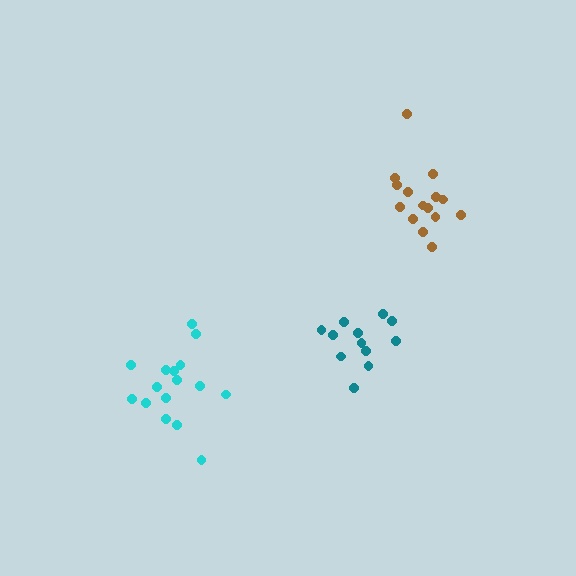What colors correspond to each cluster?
The clusters are colored: cyan, brown, teal.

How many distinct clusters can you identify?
There are 3 distinct clusters.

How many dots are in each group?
Group 1: 16 dots, Group 2: 15 dots, Group 3: 12 dots (43 total).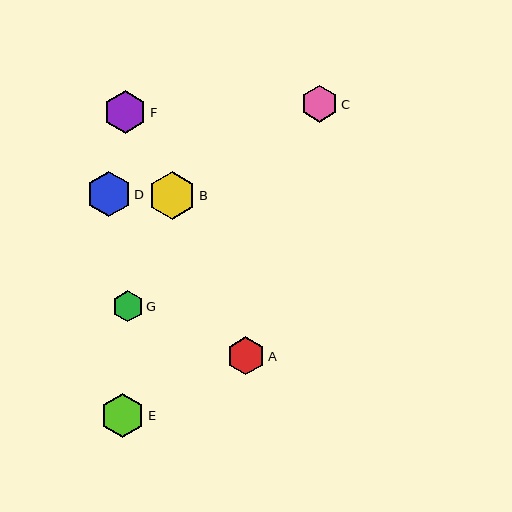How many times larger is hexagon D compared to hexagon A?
Hexagon D is approximately 1.2 times the size of hexagon A.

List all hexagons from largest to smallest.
From largest to smallest: B, D, E, F, A, C, G.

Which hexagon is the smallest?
Hexagon G is the smallest with a size of approximately 31 pixels.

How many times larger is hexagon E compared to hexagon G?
Hexagon E is approximately 1.4 times the size of hexagon G.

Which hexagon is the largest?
Hexagon B is the largest with a size of approximately 47 pixels.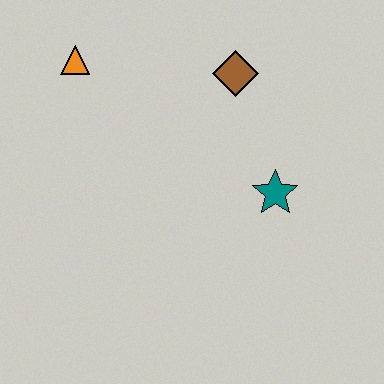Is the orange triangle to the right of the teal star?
No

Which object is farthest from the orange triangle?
The teal star is farthest from the orange triangle.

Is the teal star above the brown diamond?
No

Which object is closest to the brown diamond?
The teal star is closest to the brown diamond.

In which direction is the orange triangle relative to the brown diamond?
The orange triangle is to the left of the brown diamond.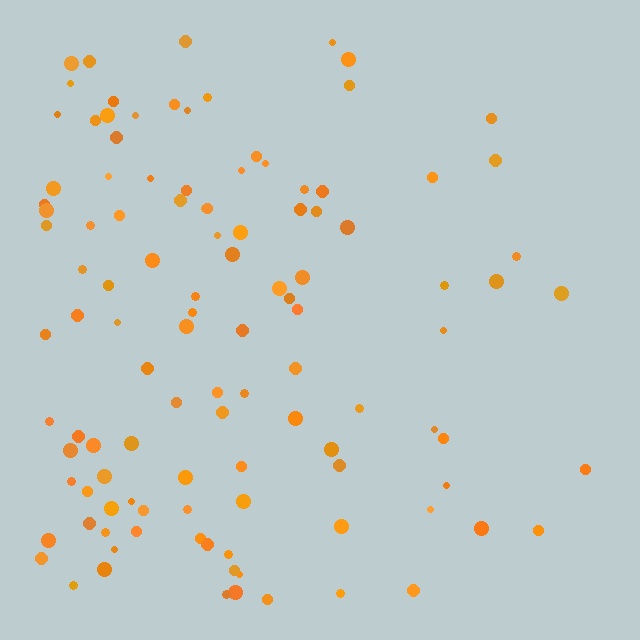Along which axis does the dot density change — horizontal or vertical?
Horizontal.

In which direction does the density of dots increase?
From right to left, with the left side densest.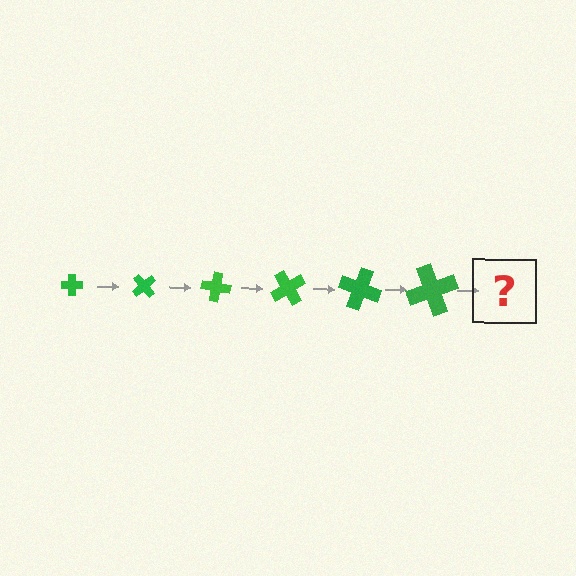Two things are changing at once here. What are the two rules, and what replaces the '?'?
The two rules are that the cross grows larger each step and it rotates 50 degrees each step. The '?' should be a cross, larger than the previous one and rotated 300 degrees from the start.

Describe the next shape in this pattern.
It should be a cross, larger than the previous one and rotated 300 degrees from the start.